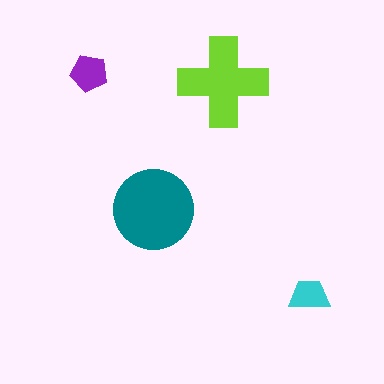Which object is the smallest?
The cyan trapezoid.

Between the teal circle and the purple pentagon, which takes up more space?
The teal circle.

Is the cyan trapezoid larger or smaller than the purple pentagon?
Smaller.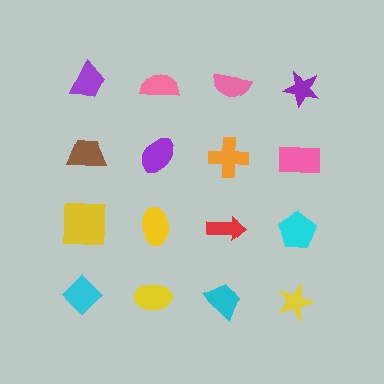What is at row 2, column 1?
A brown trapezoid.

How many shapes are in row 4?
4 shapes.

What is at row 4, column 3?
A cyan trapezoid.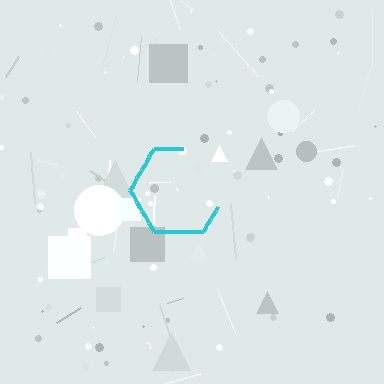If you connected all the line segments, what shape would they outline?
They would outline a hexagon.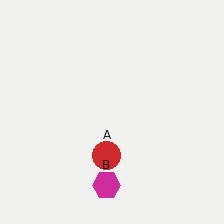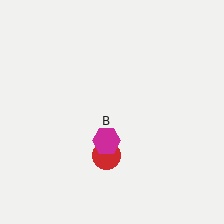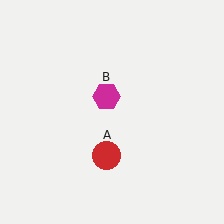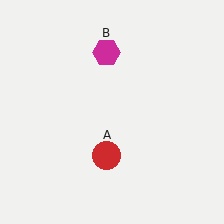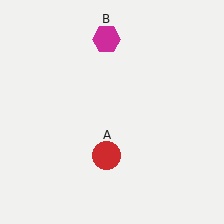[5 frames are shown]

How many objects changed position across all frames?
1 object changed position: magenta hexagon (object B).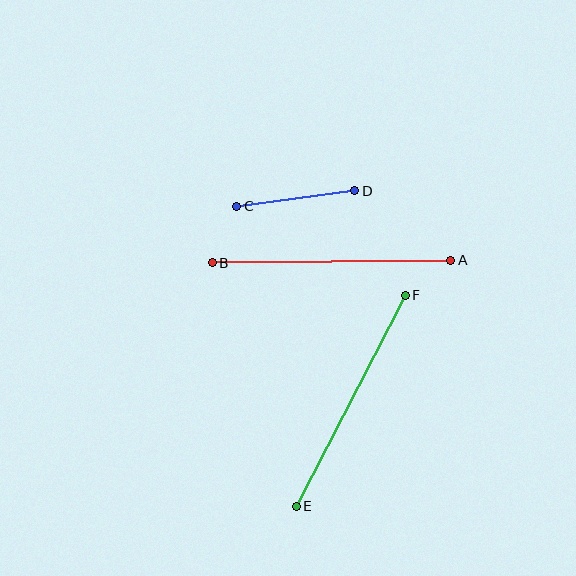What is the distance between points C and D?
The distance is approximately 119 pixels.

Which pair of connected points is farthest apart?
Points A and B are farthest apart.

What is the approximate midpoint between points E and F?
The midpoint is at approximately (351, 401) pixels.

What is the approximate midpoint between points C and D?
The midpoint is at approximately (296, 198) pixels.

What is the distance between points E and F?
The distance is approximately 238 pixels.